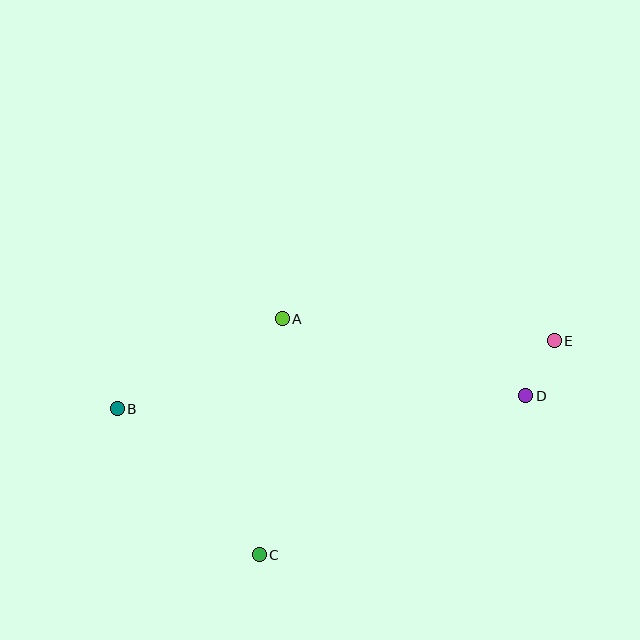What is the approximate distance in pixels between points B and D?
The distance between B and D is approximately 409 pixels.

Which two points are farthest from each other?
Points B and E are farthest from each other.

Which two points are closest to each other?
Points D and E are closest to each other.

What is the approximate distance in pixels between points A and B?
The distance between A and B is approximately 188 pixels.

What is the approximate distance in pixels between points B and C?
The distance between B and C is approximately 204 pixels.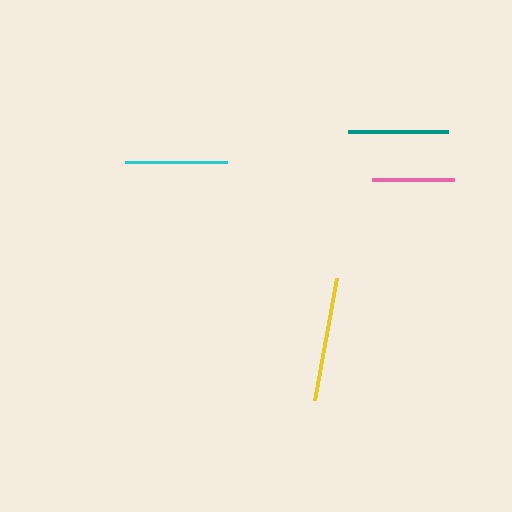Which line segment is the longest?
The yellow line is the longest at approximately 124 pixels.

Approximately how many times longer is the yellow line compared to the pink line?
The yellow line is approximately 1.5 times the length of the pink line.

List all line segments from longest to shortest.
From longest to shortest: yellow, cyan, teal, pink.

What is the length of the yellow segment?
The yellow segment is approximately 124 pixels long.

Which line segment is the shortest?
The pink line is the shortest at approximately 82 pixels.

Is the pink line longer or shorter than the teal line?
The teal line is longer than the pink line.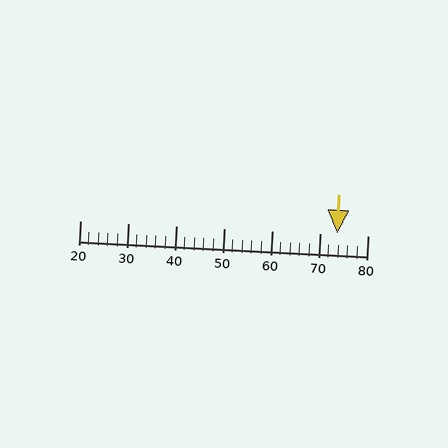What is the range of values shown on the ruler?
The ruler shows values from 20 to 80.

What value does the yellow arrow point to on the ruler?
The yellow arrow points to approximately 74.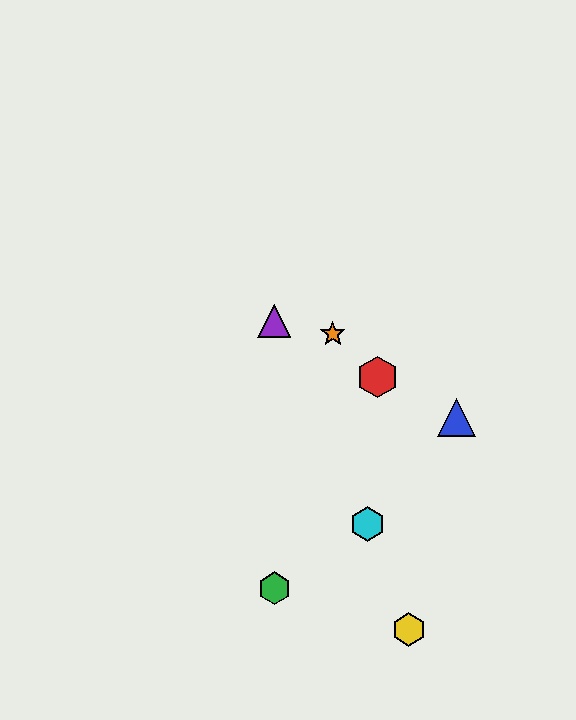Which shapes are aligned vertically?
The green hexagon, the purple triangle are aligned vertically.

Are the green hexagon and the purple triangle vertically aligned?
Yes, both are at x≈274.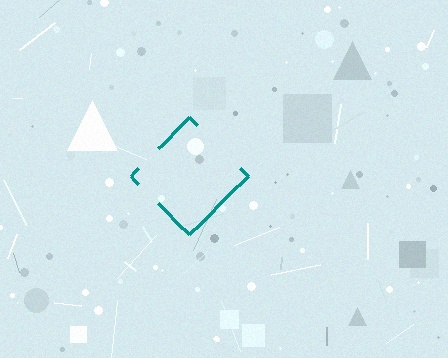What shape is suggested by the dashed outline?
The dashed outline suggests a diamond.